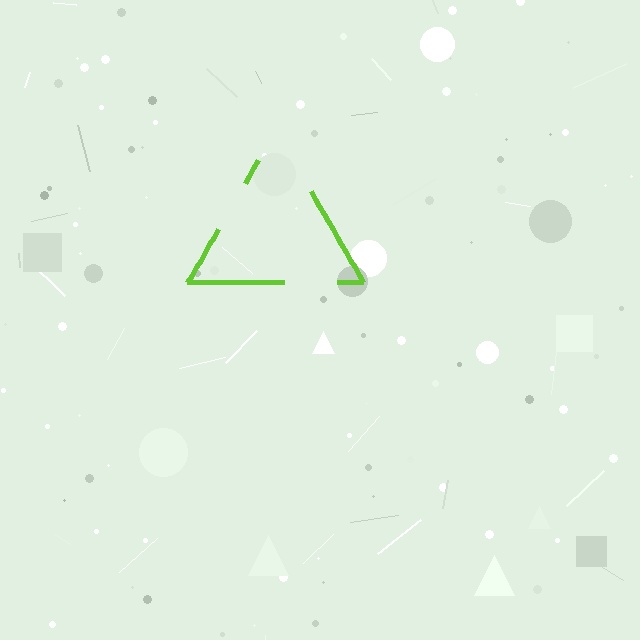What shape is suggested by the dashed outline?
The dashed outline suggests a triangle.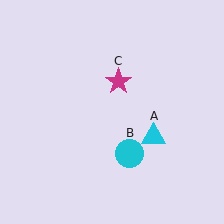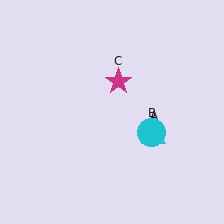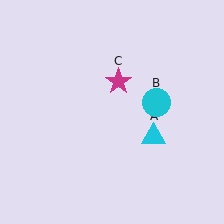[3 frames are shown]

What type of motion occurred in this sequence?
The cyan circle (object B) rotated counterclockwise around the center of the scene.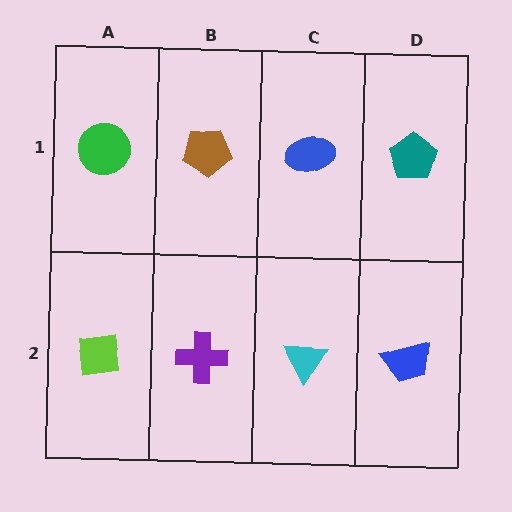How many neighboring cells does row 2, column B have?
3.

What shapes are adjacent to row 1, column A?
A lime square (row 2, column A), a brown pentagon (row 1, column B).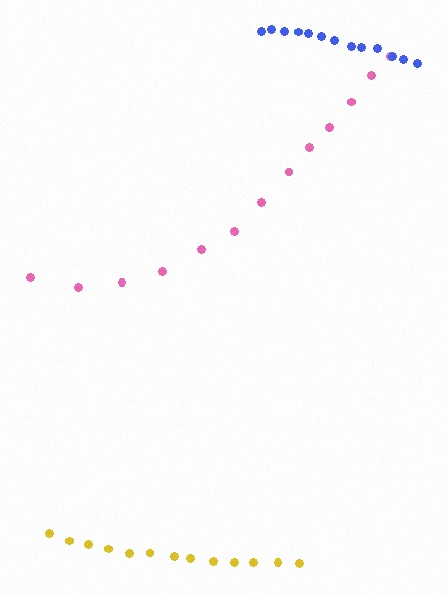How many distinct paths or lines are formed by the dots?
There are 3 distinct paths.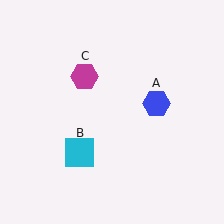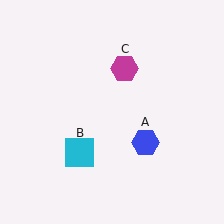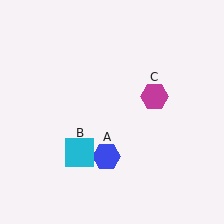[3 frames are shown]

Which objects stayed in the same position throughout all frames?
Cyan square (object B) remained stationary.